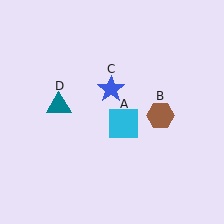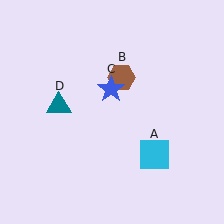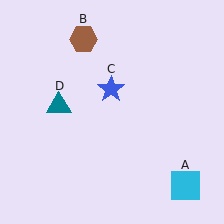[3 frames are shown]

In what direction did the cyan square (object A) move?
The cyan square (object A) moved down and to the right.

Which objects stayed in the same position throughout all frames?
Blue star (object C) and teal triangle (object D) remained stationary.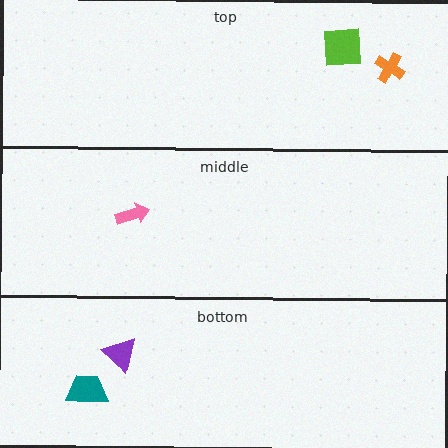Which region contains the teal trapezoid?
The bottom region.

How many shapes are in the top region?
2.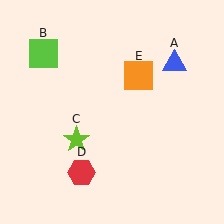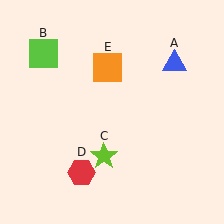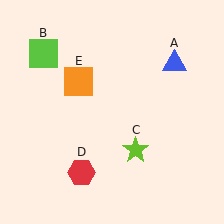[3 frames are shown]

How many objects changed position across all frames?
2 objects changed position: lime star (object C), orange square (object E).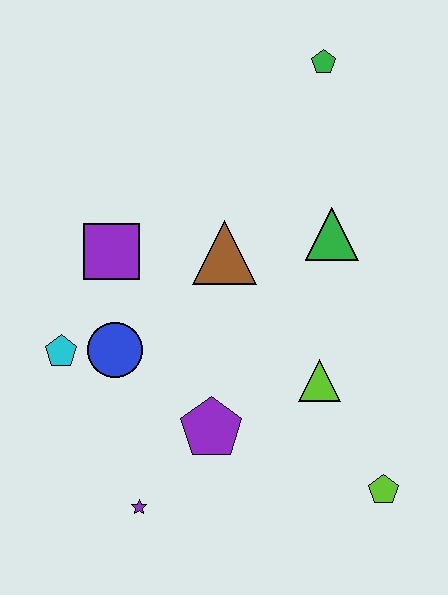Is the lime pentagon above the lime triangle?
No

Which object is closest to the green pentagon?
The green triangle is closest to the green pentagon.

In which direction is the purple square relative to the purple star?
The purple square is above the purple star.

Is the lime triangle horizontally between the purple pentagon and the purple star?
No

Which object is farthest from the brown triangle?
The lime pentagon is farthest from the brown triangle.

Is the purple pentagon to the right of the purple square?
Yes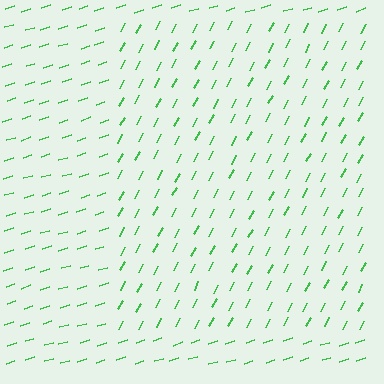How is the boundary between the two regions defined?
The boundary is defined purely by a change in line orientation (approximately 45 degrees difference). All lines are the same color and thickness.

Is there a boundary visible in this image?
Yes, there is a texture boundary formed by a change in line orientation.